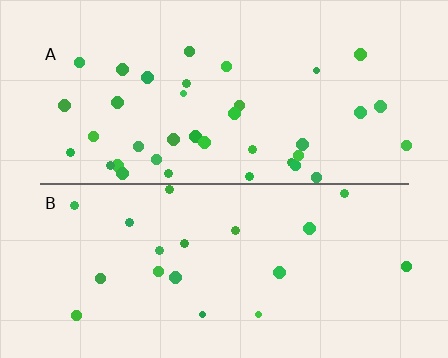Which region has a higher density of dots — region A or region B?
A (the top).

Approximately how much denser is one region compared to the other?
Approximately 2.0× — region A over region B.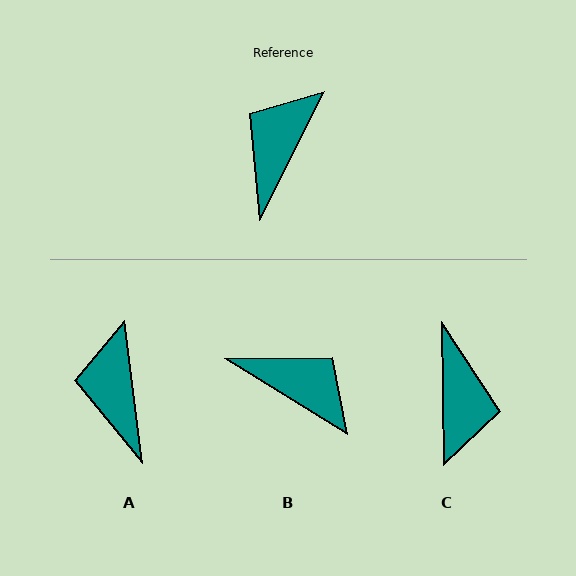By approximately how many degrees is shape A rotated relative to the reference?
Approximately 34 degrees counter-clockwise.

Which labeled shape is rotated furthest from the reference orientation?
C, about 152 degrees away.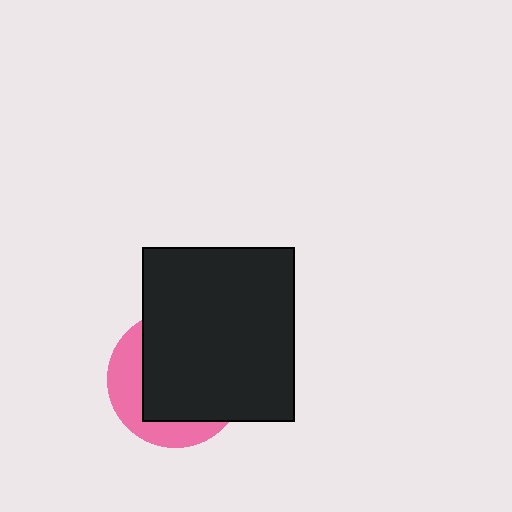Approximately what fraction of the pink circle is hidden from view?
Roughly 68% of the pink circle is hidden behind the black rectangle.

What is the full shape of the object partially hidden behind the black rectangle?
The partially hidden object is a pink circle.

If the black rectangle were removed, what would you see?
You would see the complete pink circle.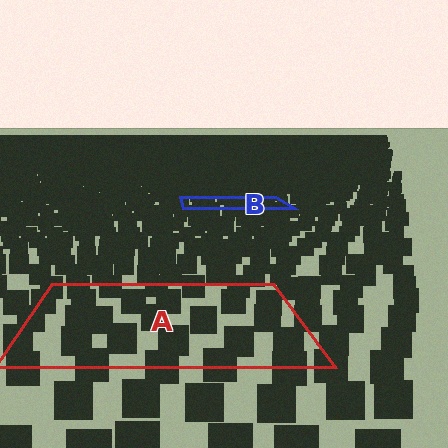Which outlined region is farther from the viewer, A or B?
Region B is farther from the viewer — the texture elements inside it appear smaller and more densely packed.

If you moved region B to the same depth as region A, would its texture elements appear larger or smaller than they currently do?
They would appear larger. At a closer depth, the same texture elements are projected at a bigger on-screen size.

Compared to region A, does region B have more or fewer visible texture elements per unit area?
Region B has more texture elements per unit area — they are packed more densely because it is farther away.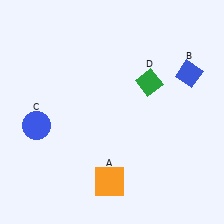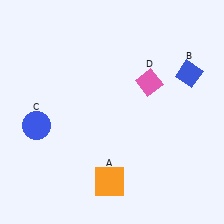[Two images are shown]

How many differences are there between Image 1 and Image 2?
There is 1 difference between the two images.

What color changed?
The diamond (D) changed from green in Image 1 to pink in Image 2.